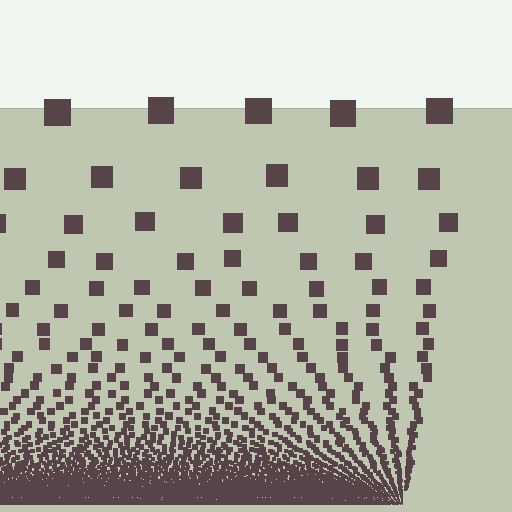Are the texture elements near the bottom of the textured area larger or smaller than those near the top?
Smaller. The gradient is inverted — elements near the bottom are smaller and denser.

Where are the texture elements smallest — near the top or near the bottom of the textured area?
Near the bottom.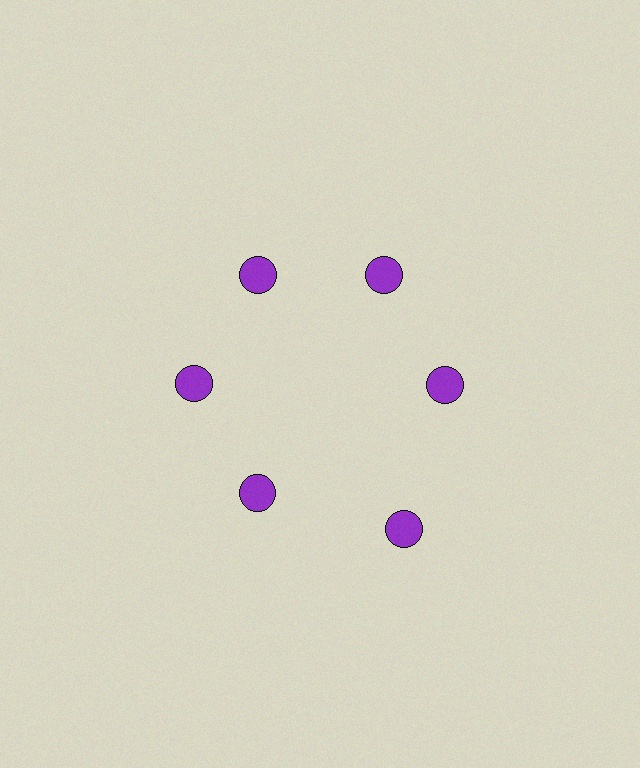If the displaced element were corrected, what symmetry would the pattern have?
It would have 6-fold rotational symmetry — the pattern would map onto itself every 60 degrees.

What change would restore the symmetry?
The symmetry would be restored by moving it inward, back onto the ring so that all 6 circles sit at equal angles and equal distance from the center.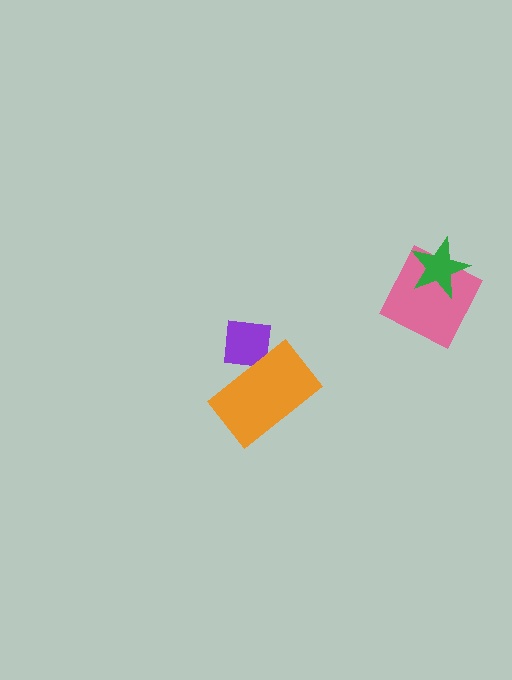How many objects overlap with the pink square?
1 object overlaps with the pink square.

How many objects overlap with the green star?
1 object overlaps with the green star.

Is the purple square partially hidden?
Yes, it is partially covered by another shape.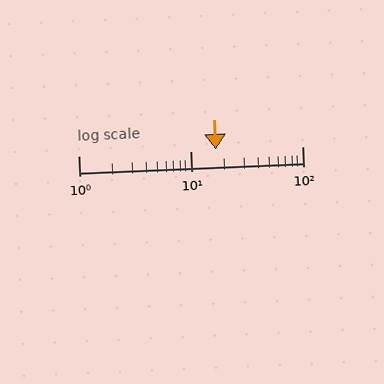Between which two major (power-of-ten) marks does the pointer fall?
The pointer is between 10 and 100.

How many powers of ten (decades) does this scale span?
The scale spans 2 decades, from 1 to 100.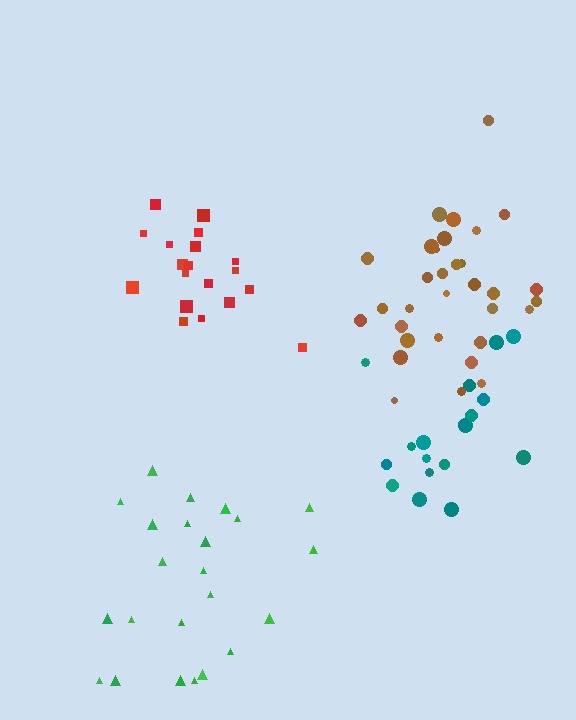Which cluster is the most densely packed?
Brown.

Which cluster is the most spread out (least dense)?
Green.